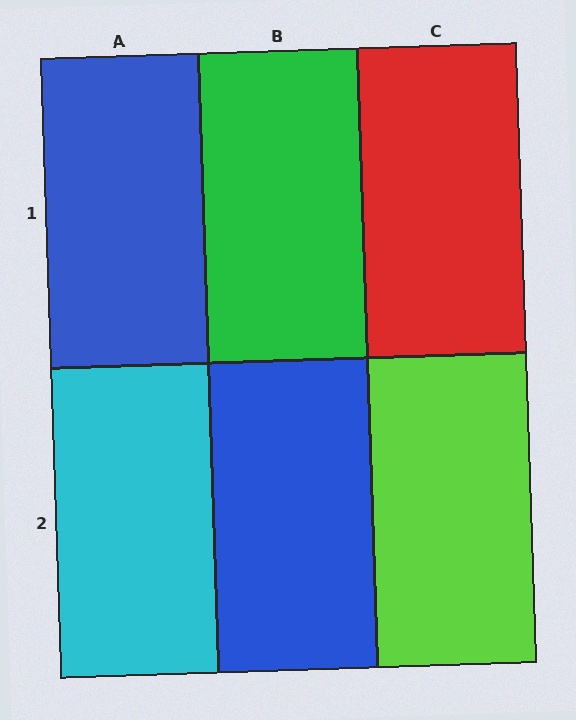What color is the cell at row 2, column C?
Lime.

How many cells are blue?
2 cells are blue.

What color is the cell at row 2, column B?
Blue.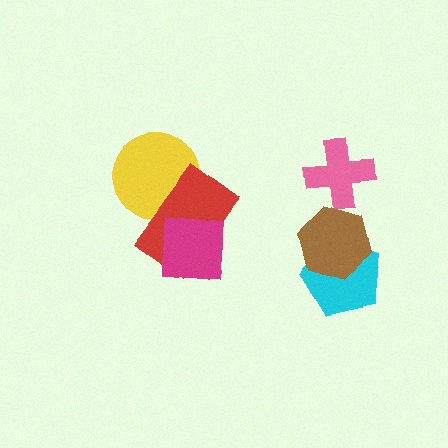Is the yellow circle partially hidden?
Yes, it is partially covered by another shape.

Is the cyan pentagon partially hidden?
Yes, it is partially covered by another shape.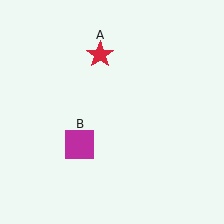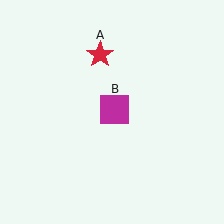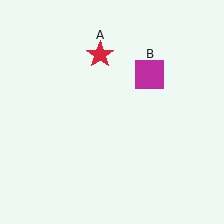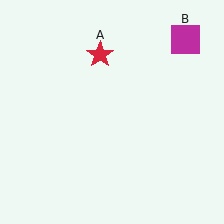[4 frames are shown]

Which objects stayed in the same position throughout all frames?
Red star (object A) remained stationary.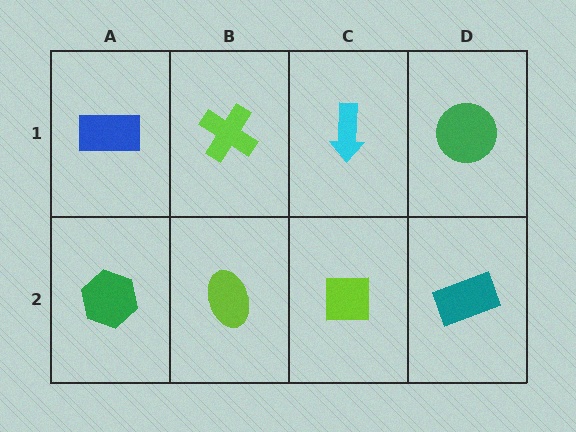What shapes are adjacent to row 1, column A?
A green hexagon (row 2, column A), a lime cross (row 1, column B).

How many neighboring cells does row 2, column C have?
3.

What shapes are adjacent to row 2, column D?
A green circle (row 1, column D), a lime square (row 2, column C).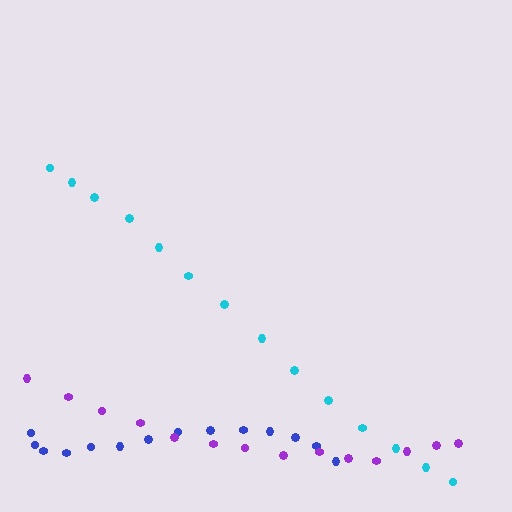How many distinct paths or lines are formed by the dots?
There are 3 distinct paths.